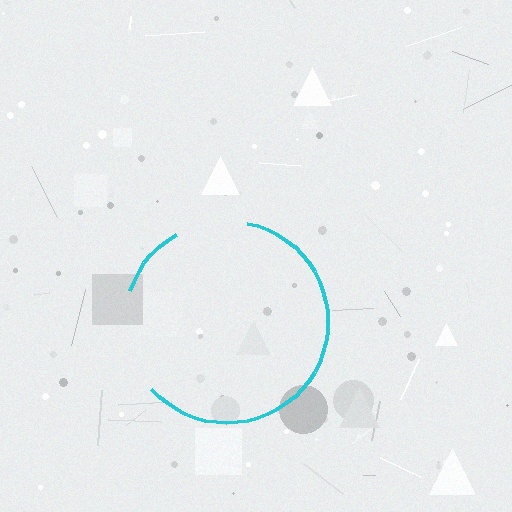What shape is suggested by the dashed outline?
The dashed outline suggests a circle.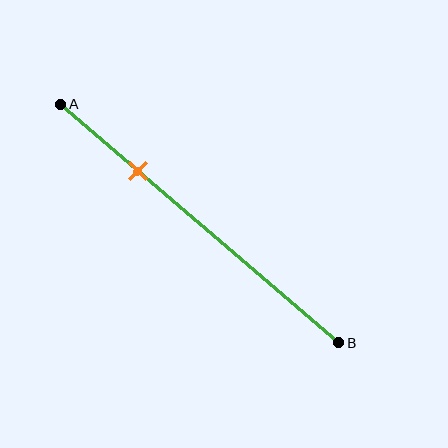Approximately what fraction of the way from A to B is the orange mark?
The orange mark is approximately 30% of the way from A to B.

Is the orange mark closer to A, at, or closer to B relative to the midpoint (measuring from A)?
The orange mark is closer to point A than the midpoint of segment AB.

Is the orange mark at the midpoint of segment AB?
No, the mark is at about 30% from A, not at the 50% midpoint.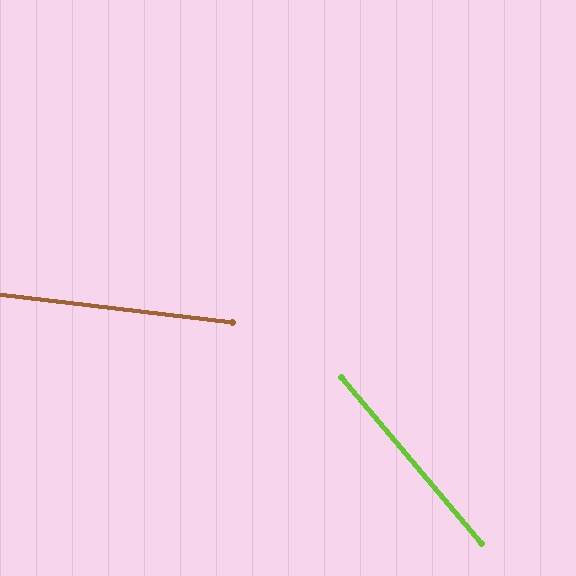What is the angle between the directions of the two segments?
Approximately 43 degrees.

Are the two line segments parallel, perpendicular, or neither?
Neither parallel nor perpendicular — they differ by about 43°.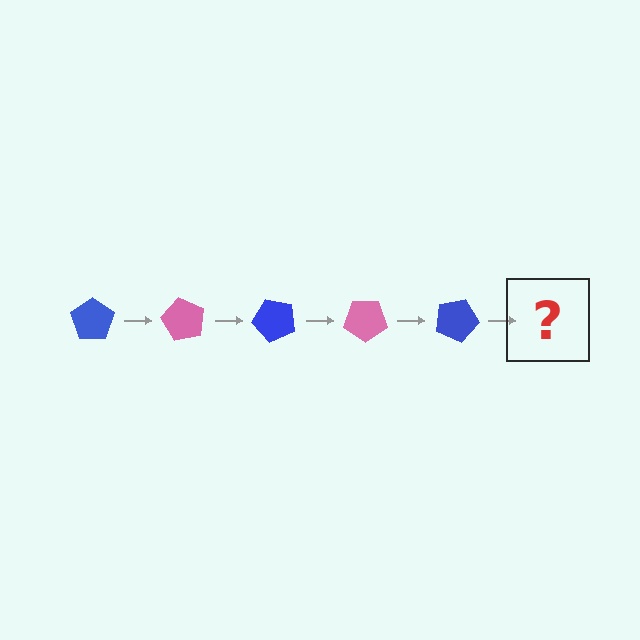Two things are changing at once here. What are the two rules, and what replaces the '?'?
The two rules are that it rotates 60 degrees each step and the color cycles through blue and pink. The '?' should be a pink pentagon, rotated 300 degrees from the start.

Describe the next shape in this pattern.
It should be a pink pentagon, rotated 300 degrees from the start.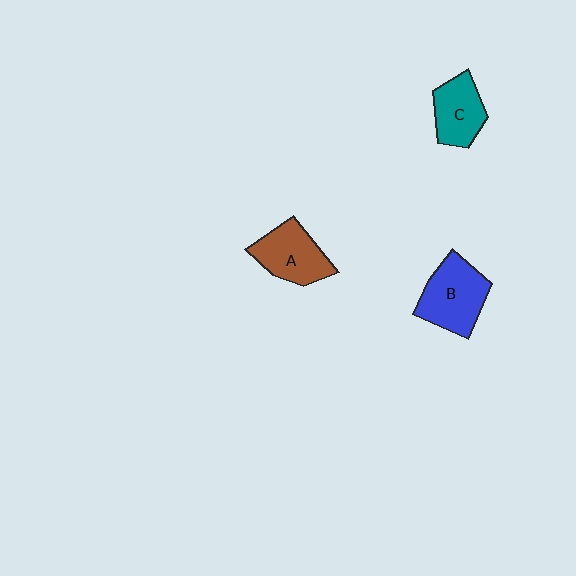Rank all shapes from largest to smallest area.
From largest to smallest: B (blue), A (brown), C (teal).